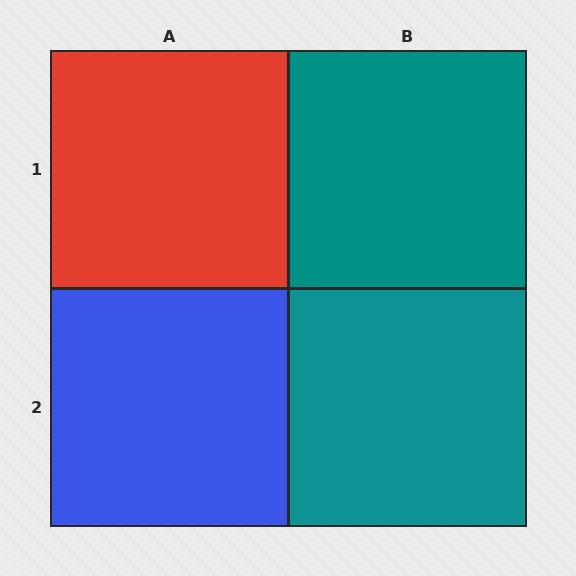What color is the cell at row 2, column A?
Blue.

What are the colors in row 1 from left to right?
Red, teal.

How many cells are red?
1 cell is red.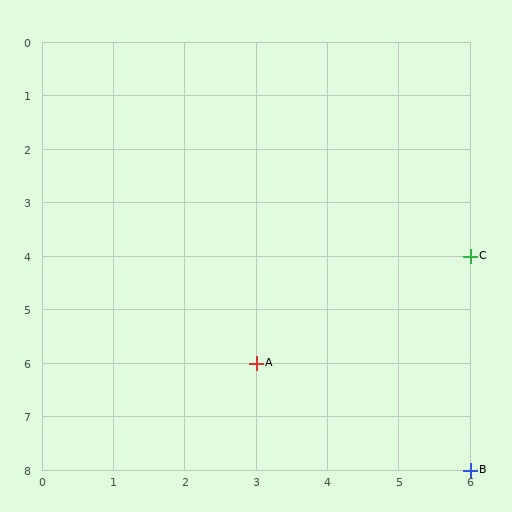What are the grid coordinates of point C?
Point C is at grid coordinates (6, 4).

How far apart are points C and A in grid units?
Points C and A are 3 columns and 2 rows apart (about 3.6 grid units diagonally).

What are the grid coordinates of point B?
Point B is at grid coordinates (6, 8).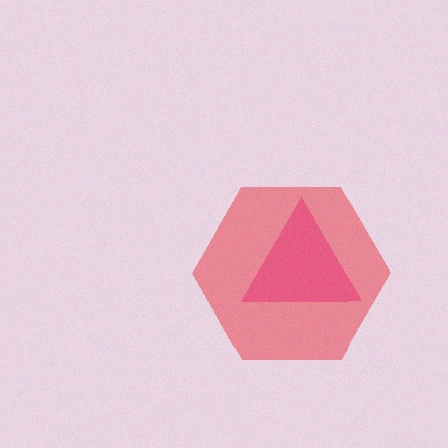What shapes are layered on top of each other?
The layered shapes are: a pink triangle, a red hexagon.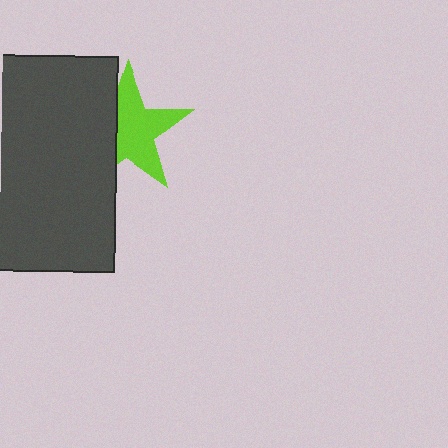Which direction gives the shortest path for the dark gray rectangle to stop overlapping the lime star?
Moving left gives the shortest separation.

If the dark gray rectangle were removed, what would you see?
You would see the complete lime star.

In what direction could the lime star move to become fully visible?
The lime star could move right. That would shift it out from behind the dark gray rectangle entirely.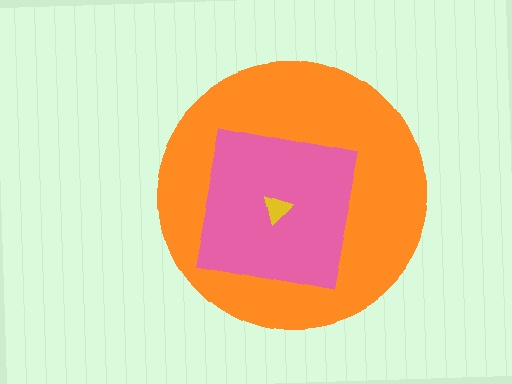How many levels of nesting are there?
3.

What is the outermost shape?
The orange circle.